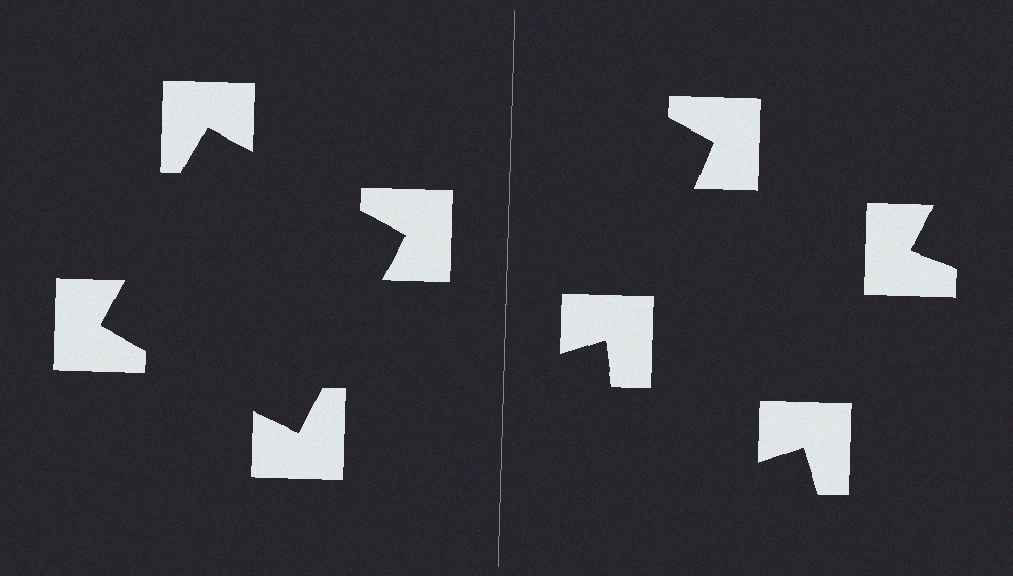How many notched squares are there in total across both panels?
8 — 4 on each side.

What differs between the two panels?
The notched squares are positioned identically on both sides; only the wedge orientations differ. On the left they align to a square; on the right they are misaligned.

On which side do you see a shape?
An illusory square appears on the left side. On the right side the wedge cuts are rotated, so no coherent shape forms.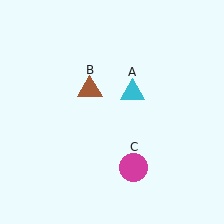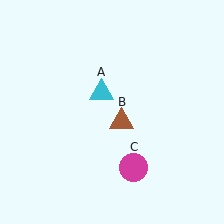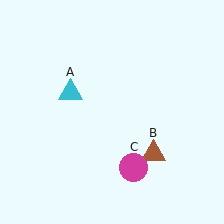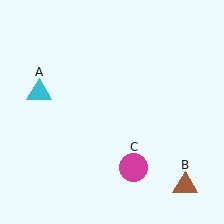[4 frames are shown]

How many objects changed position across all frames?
2 objects changed position: cyan triangle (object A), brown triangle (object B).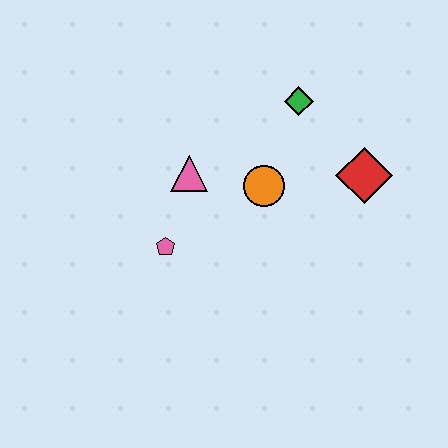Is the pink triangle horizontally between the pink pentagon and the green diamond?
Yes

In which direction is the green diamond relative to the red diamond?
The green diamond is above the red diamond.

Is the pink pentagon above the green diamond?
No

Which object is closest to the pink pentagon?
The pink triangle is closest to the pink pentagon.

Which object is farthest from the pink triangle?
The red diamond is farthest from the pink triangle.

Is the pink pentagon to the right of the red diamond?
No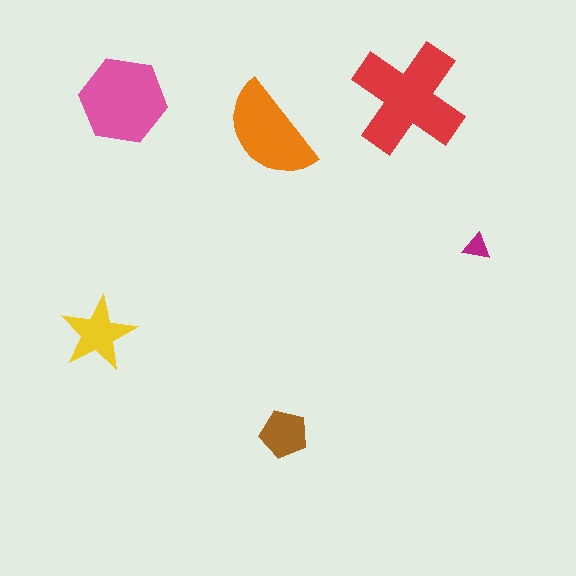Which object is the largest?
The red cross.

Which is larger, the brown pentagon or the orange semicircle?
The orange semicircle.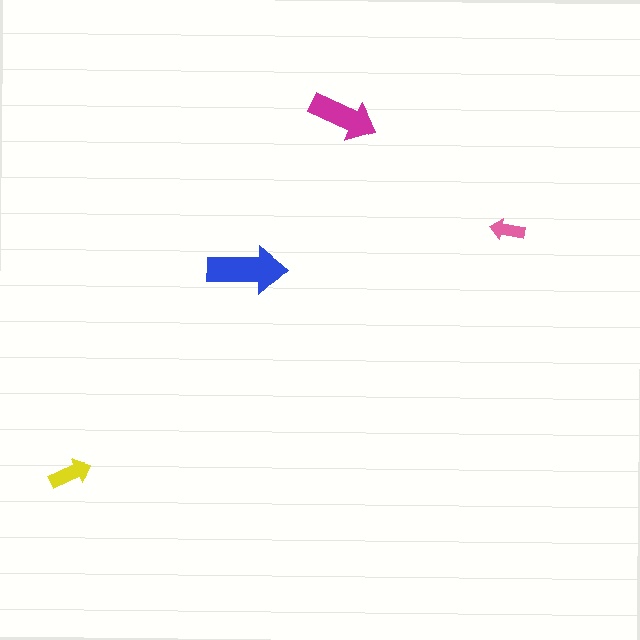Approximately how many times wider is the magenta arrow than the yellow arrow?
About 1.5 times wider.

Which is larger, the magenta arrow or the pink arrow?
The magenta one.